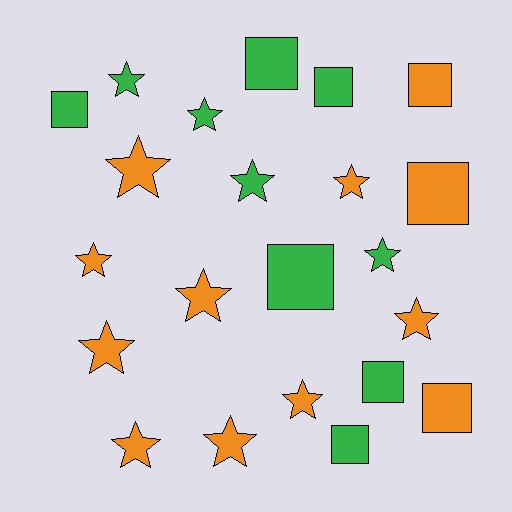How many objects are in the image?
There are 22 objects.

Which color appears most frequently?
Orange, with 12 objects.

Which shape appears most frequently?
Star, with 13 objects.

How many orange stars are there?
There are 9 orange stars.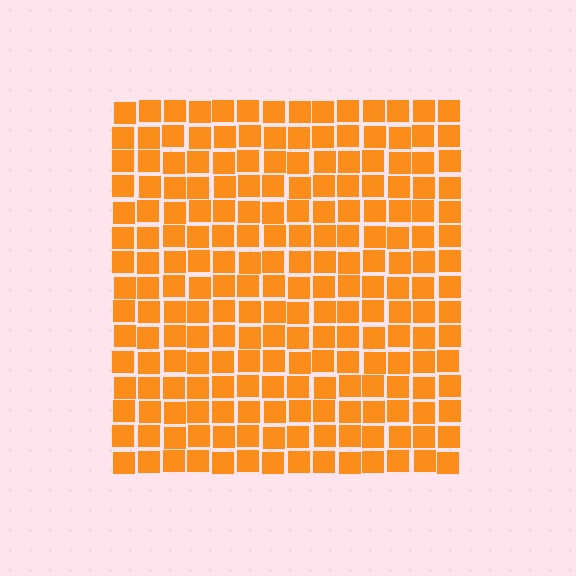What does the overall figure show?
The overall figure shows a square.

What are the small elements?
The small elements are squares.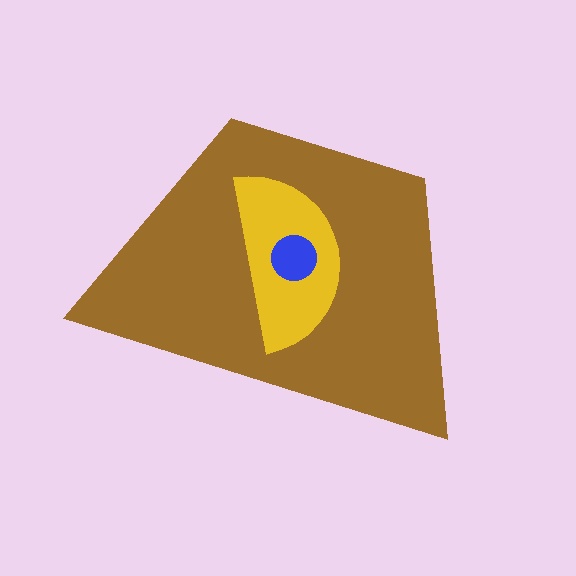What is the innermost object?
The blue circle.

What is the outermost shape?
The brown trapezoid.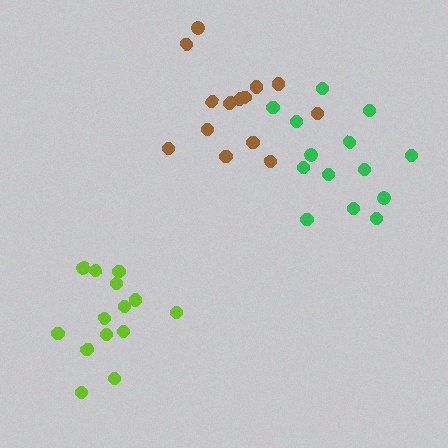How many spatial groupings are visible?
There are 3 spatial groupings.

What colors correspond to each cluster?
The clusters are colored: green, lime, brown.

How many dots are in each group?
Group 1: 15 dots, Group 2: 14 dots, Group 3: 14 dots (43 total).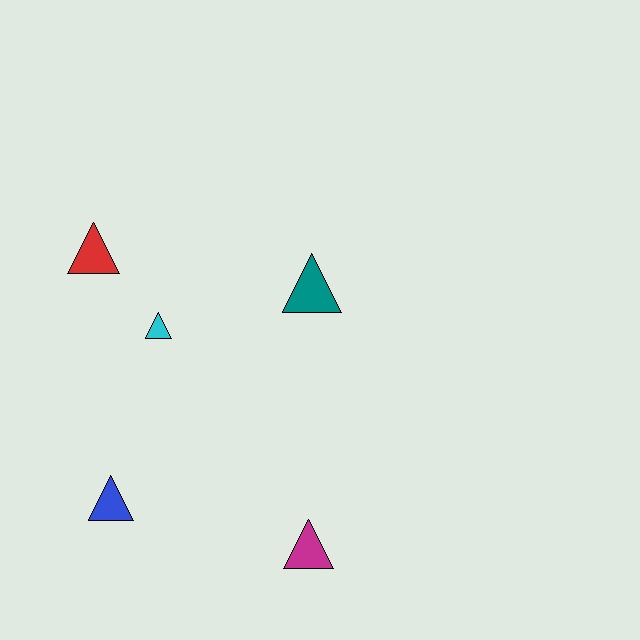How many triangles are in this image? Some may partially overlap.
There are 5 triangles.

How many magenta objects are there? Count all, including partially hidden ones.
There is 1 magenta object.